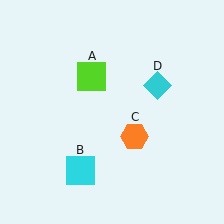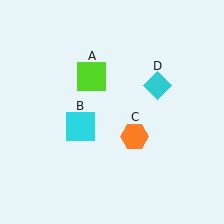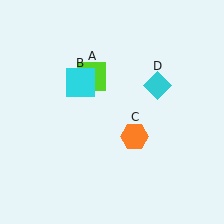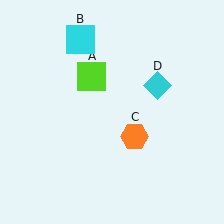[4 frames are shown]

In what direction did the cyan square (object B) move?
The cyan square (object B) moved up.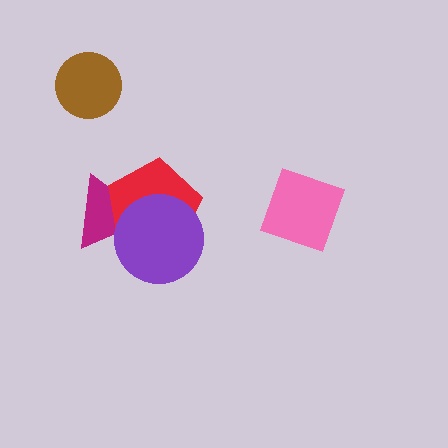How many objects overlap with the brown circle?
0 objects overlap with the brown circle.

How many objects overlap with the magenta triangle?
2 objects overlap with the magenta triangle.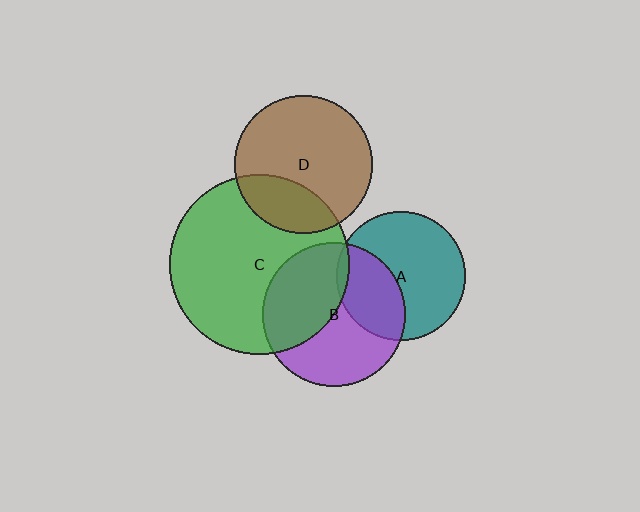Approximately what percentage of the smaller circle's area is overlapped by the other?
Approximately 35%.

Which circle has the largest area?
Circle C (green).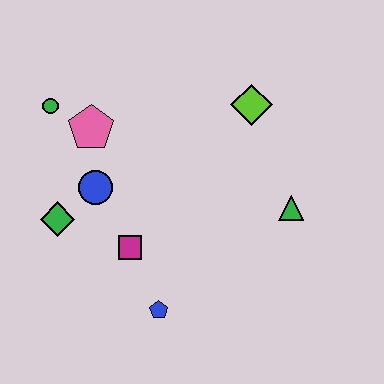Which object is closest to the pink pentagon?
The green circle is closest to the pink pentagon.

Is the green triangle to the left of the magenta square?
No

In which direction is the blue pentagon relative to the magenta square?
The blue pentagon is below the magenta square.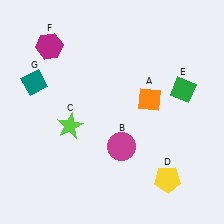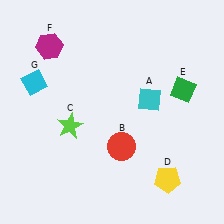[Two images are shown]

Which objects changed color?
A changed from orange to cyan. B changed from magenta to red. G changed from teal to cyan.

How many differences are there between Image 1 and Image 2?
There are 3 differences between the two images.